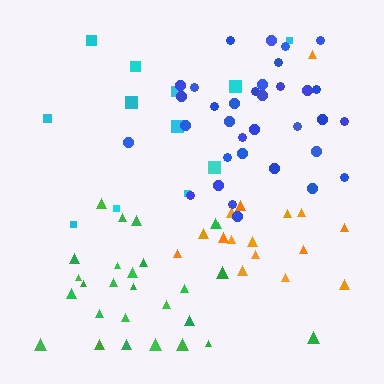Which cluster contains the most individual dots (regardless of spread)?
Blue (34).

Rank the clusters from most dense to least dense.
blue, green, orange, cyan.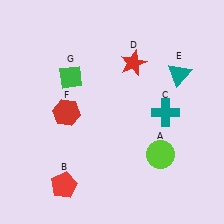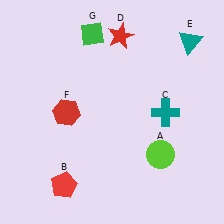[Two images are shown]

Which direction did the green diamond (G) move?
The green diamond (G) moved up.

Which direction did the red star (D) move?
The red star (D) moved up.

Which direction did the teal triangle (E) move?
The teal triangle (E) moved up.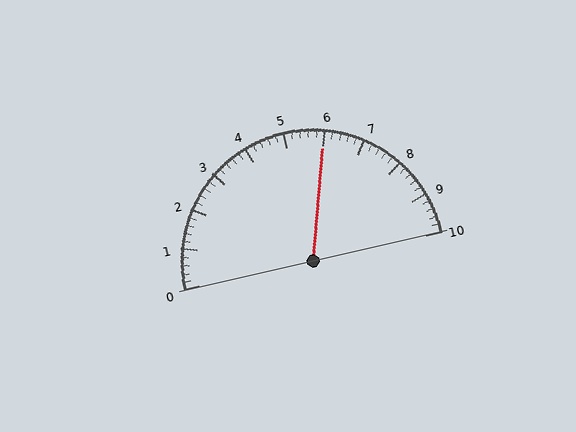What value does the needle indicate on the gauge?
The needle indicates approximately 6.0.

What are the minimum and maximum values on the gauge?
The gauge ranges from 0 to 10.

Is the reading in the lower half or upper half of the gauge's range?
The reading is in the upper half of the range (0 to 10).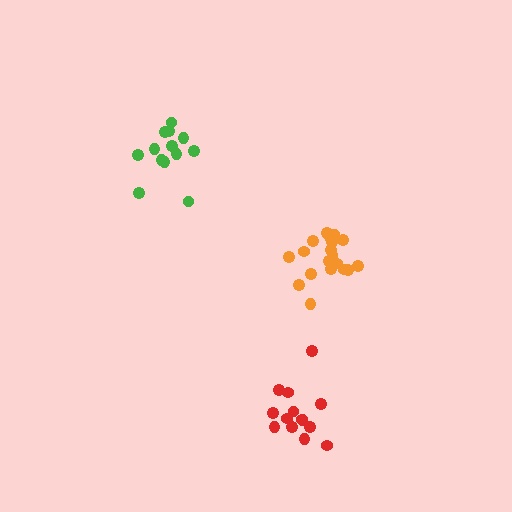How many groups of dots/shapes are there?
There are 3 groups.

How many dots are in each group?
Group 1: 13 dots, Group 2: 19 dots, Group 3: 14 dots (46 total).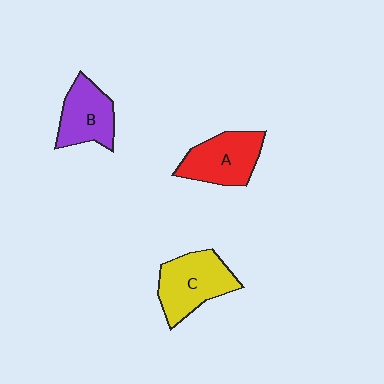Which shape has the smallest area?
Shape B (purple).